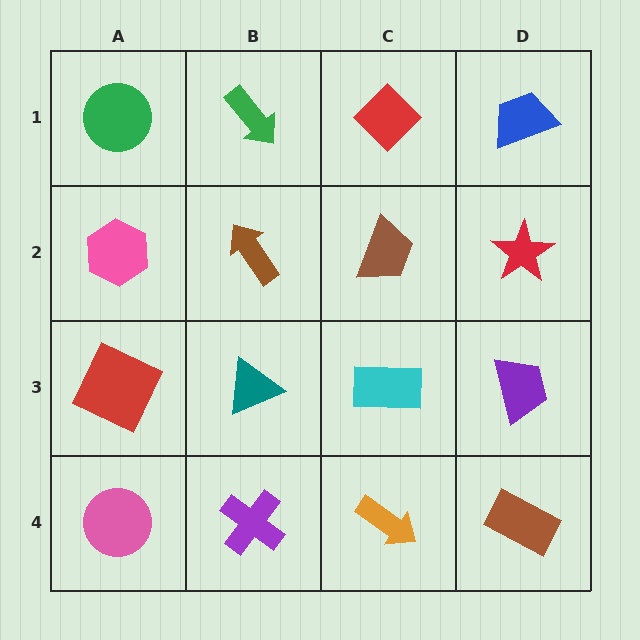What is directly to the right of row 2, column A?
A brown arrow.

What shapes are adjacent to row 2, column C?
A red diamond (row 1, column C), a cyan rectangle (row 3, column C), a brown arrow (row 2, column B), a red star (row 2, column D).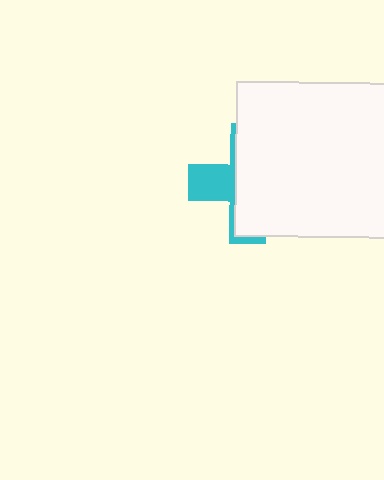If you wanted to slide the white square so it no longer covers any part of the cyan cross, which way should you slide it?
Slide it right — that is the most direct way to separate the two shapes.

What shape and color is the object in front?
The object in front is a white square.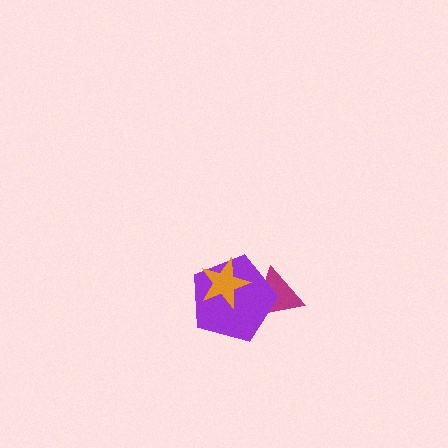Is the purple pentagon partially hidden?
Yes, it is partially covered by another shape.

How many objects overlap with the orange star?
1 object overlaps with the orange star.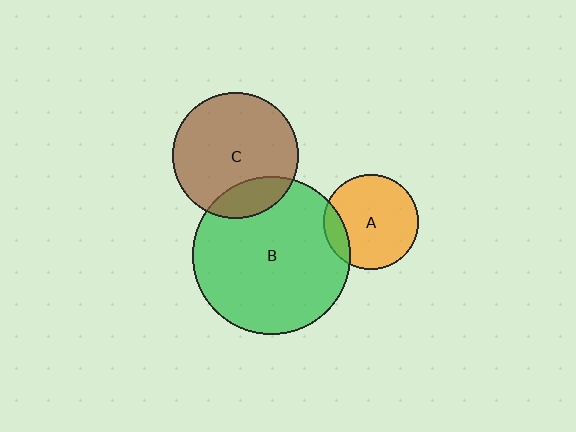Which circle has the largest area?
Circle B (green).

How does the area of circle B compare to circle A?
Approximately 2.7 times.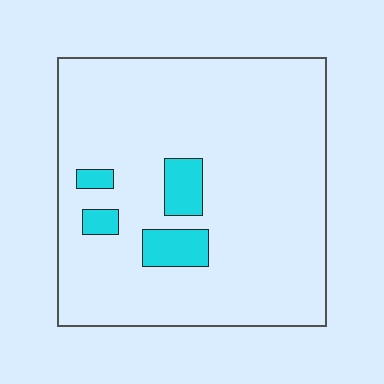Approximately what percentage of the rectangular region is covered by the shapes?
Approximately 10%.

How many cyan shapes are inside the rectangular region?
4.